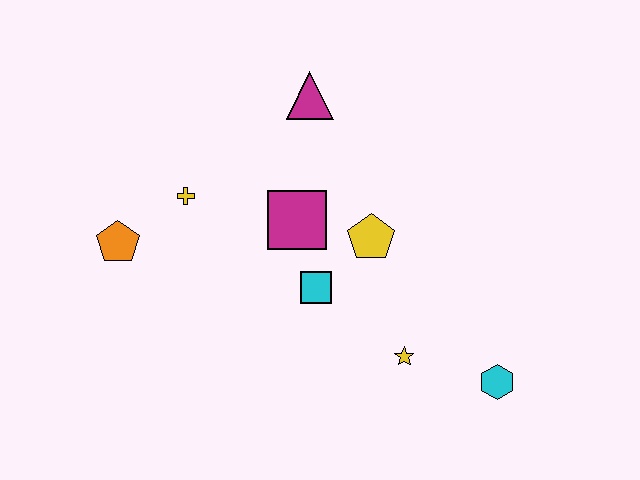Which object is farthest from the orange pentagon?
The cyan hexagon is farthest from the orange pentagon.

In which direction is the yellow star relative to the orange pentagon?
The yellow star is to the right of the orange pentagon.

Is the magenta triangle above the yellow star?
Yes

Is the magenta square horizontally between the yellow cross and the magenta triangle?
Yes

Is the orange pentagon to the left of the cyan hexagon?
Yes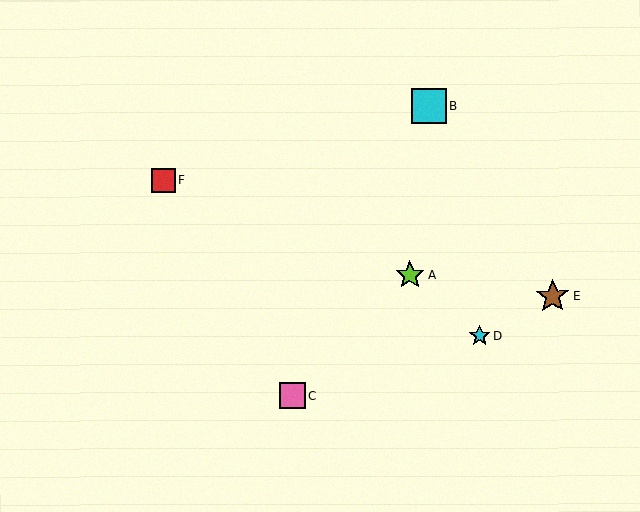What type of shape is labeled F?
Shape F is a red square.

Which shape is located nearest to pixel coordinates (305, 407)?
The pink square (labeled C) at (292, 396) is nearest to that location.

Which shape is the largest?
The cyan square (labeled B) is the largest.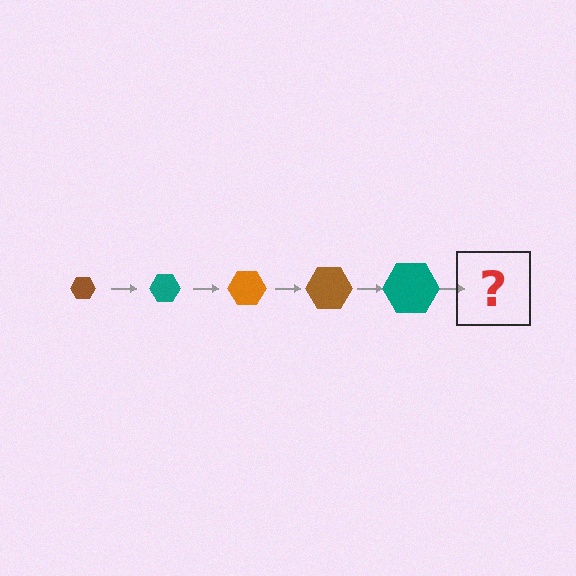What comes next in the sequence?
The next element should be an orange hexagon, larger than the previous one.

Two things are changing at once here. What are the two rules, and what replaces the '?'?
The two rules are that the hexagon grows larger each step and the color cycles through brown, teal, and orange. The '?' should be an orange hexagon, larger than the previous one.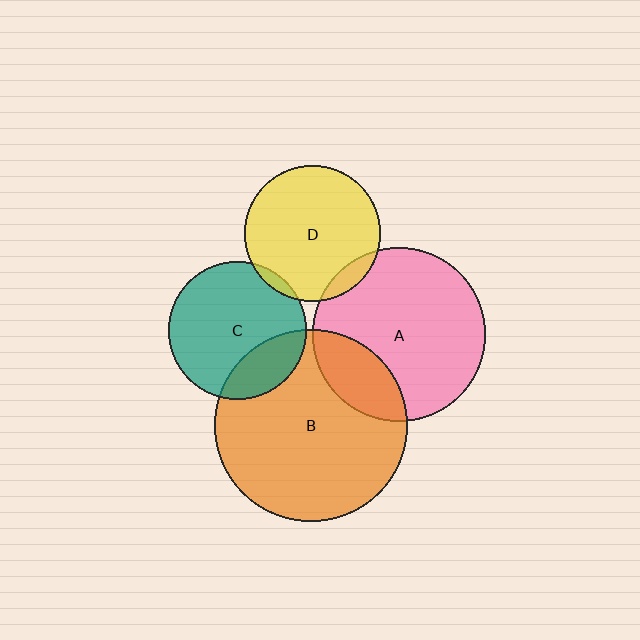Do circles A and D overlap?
Yes.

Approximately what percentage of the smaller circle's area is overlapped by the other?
Approximately 10%.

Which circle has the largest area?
Circle B (orange).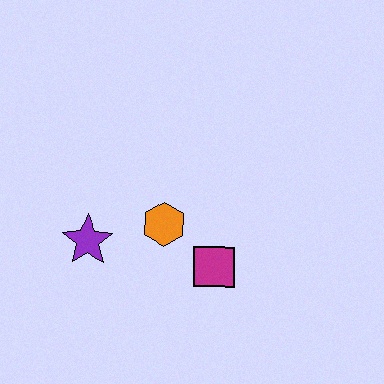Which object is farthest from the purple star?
The magenta square is farthest from the purple star.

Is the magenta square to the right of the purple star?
Yes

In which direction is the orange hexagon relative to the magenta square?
The orange hexagon is to the left of the magenta square.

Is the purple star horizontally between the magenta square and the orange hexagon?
No